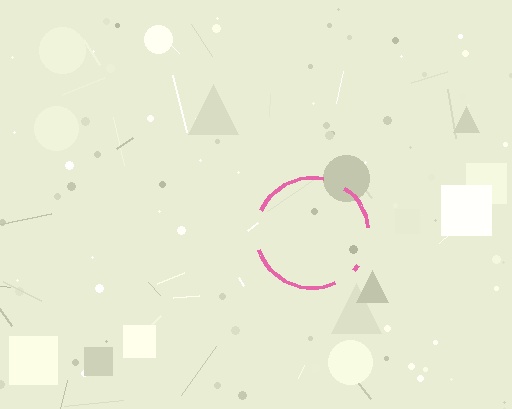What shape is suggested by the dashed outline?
The dashed outline suggests a circle.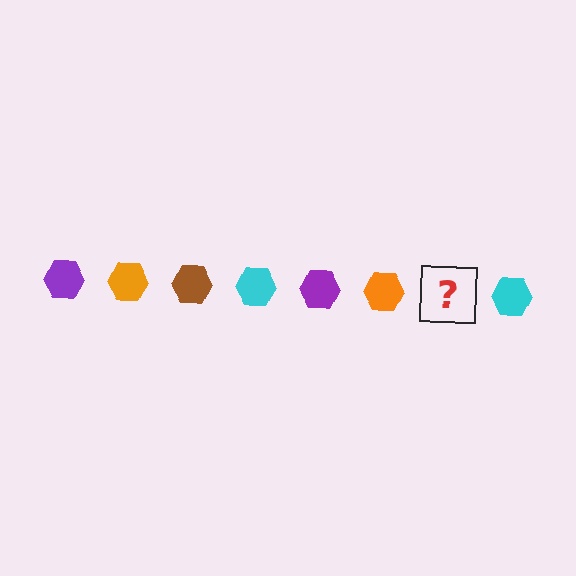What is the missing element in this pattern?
The missing element is a brown hexagon.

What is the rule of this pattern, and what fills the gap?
The rule is that the pattern cycles through purple, orange, brown, cyan hexagons. The gap should be filled with a brown hexagon.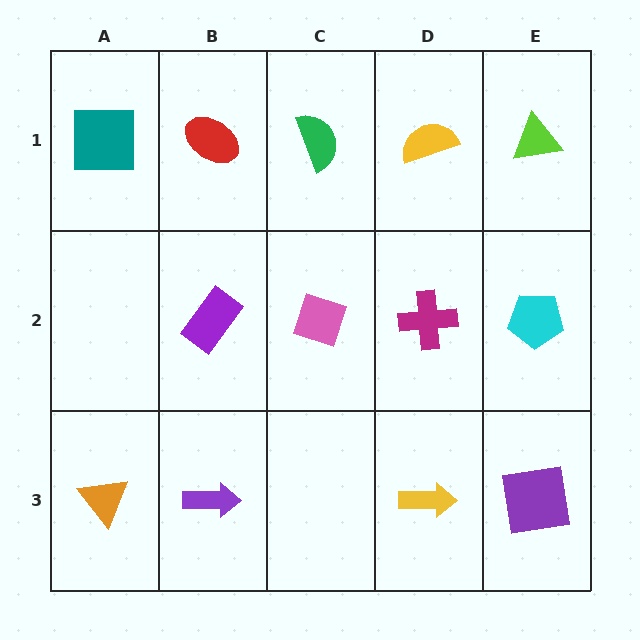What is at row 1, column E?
A lime triangle.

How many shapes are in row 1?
5 shapes.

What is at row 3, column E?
A purple square.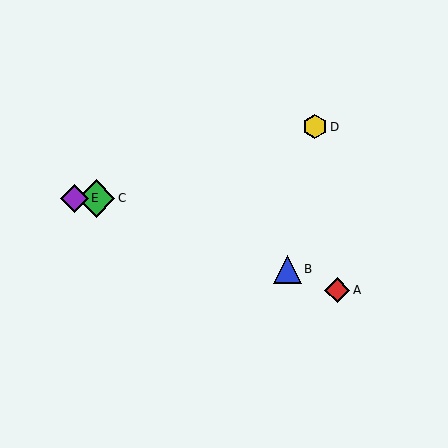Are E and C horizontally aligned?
Yes, both are at y≈198.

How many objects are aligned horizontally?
2 objects (C, E) are aligned horizontally.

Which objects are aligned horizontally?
Objects C, E are aligned horizontally.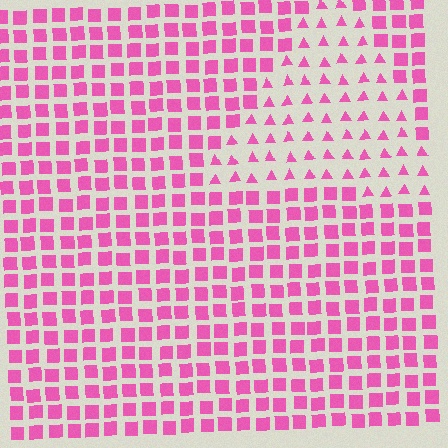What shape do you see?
I see a triangle.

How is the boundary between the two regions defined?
The boundary is defined by a change in element shape: triangles inside vs. squares outside. All elements share the same color and spacing.